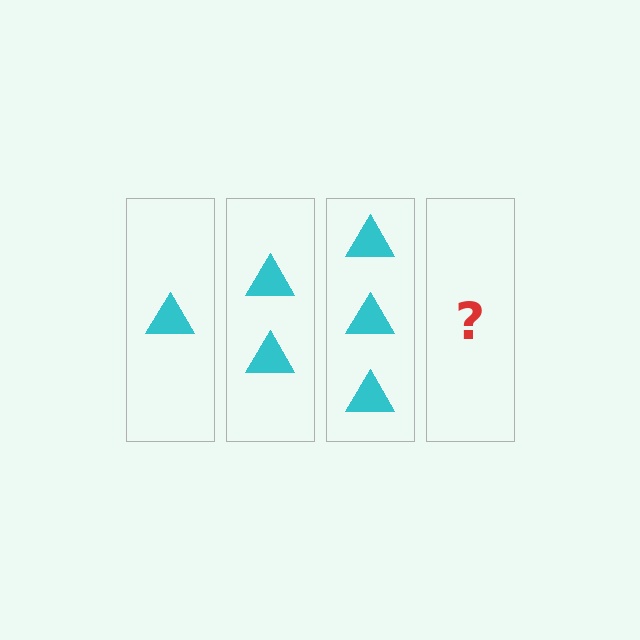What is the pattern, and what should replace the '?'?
The pattern is that each step adds one more triangle. The '?' should be 4 triangles.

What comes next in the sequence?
The next element should be 4 triangles.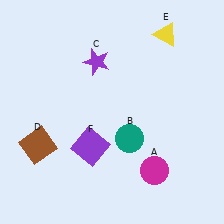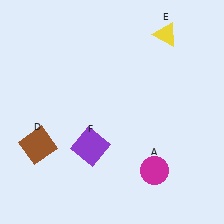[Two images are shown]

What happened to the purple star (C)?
The purple star (C) was removed in Image 2. It was in the top-left area of Image 1.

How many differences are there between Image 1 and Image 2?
There are 2 differences between the two images.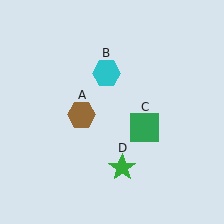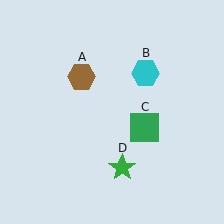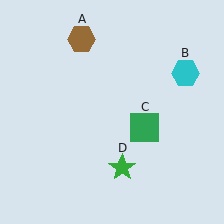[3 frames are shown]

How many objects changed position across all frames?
2 objects changed position: brown hexagon (object A), cyan hexagon (object B).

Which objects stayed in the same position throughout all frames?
Green square (object C) and green star (object D) remained stationary.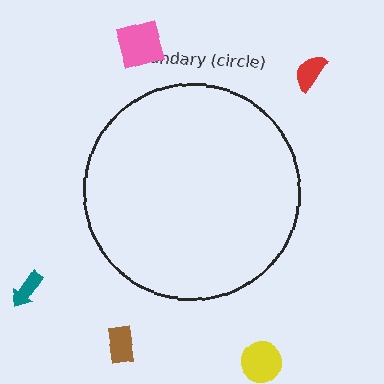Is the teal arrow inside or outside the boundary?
Outside.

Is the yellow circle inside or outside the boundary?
Outside.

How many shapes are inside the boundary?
0 inside, 5 outside.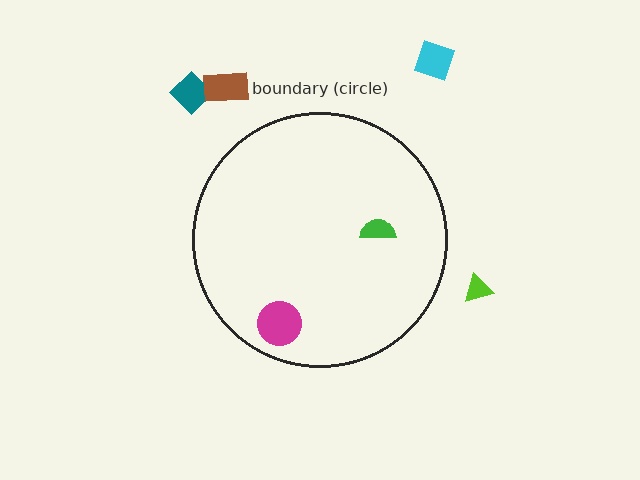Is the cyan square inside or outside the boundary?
Outside.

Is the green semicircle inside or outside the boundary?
Inside.